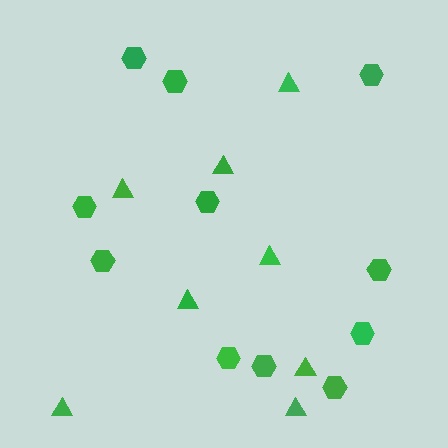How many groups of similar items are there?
There are 2 groups: one group of hexagons (11) and one group of triangles (8).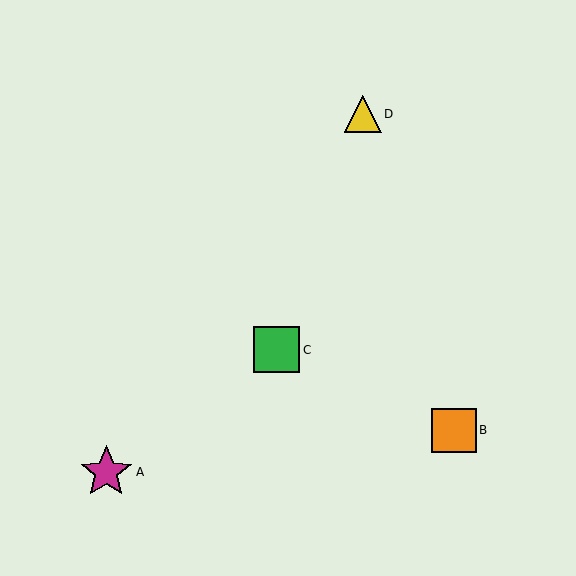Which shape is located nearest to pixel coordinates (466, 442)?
The orange square (labeled B) at (454, 430) is nearest to that location.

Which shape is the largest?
The magenta star (labeled A) is the largest.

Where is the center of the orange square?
The center of the orange square is at (454, 430).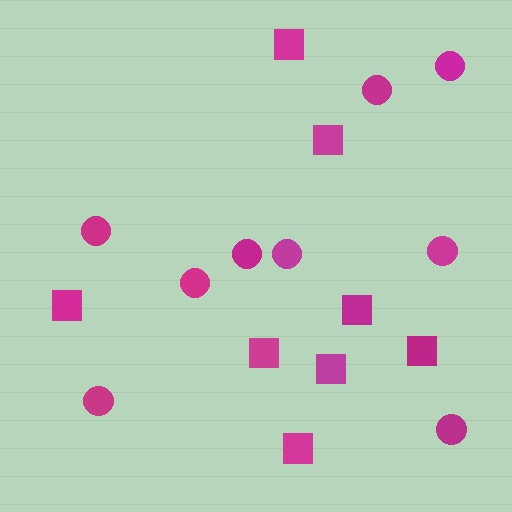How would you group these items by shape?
There are 2 groups: one group of squares (8) and one group of circles (9).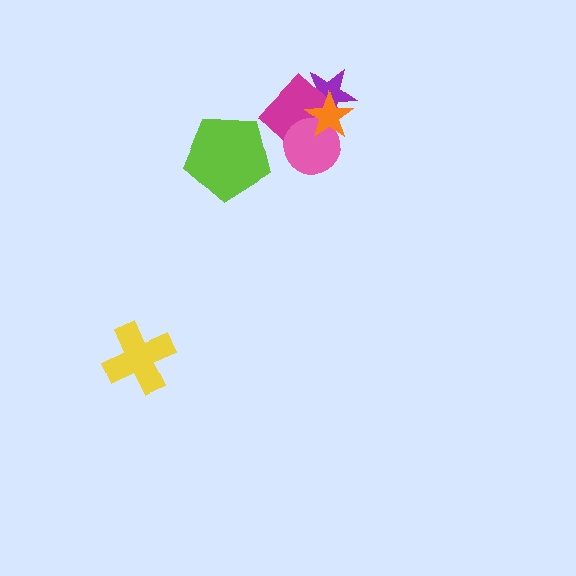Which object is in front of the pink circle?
The orange star is in front of the pink circle.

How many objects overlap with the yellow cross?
0 objects overlap with the yellow cross.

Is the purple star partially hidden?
Yes, it is partially covered by another shape.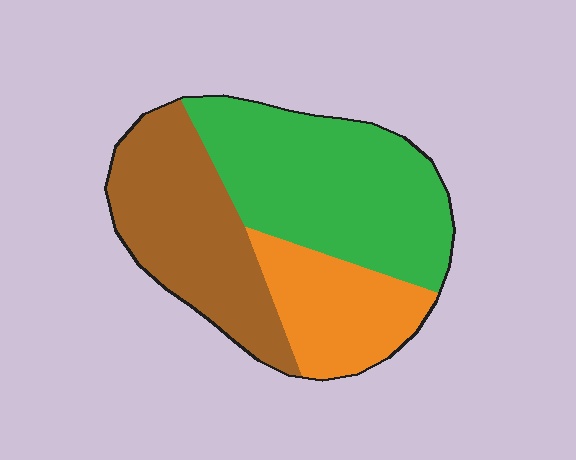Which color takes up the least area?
Orange, at roughly 20%.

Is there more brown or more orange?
Brown.